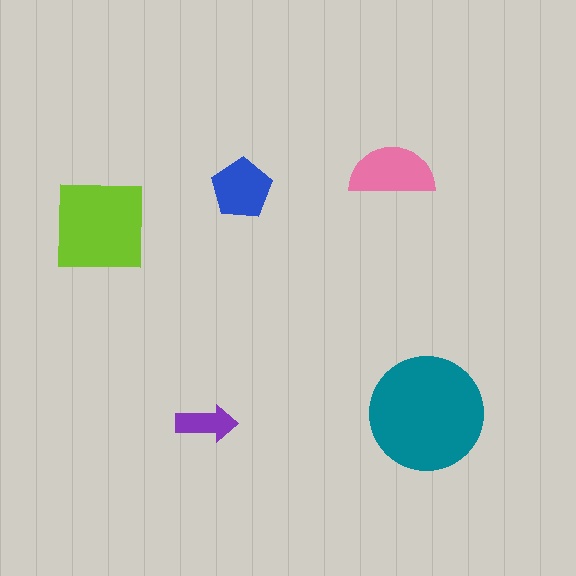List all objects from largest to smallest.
The teal circle, the lime square, the pink semicircle, the blue pentagon, the purple arrow.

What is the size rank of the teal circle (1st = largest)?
1st.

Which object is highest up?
The pink semicircle is topmost.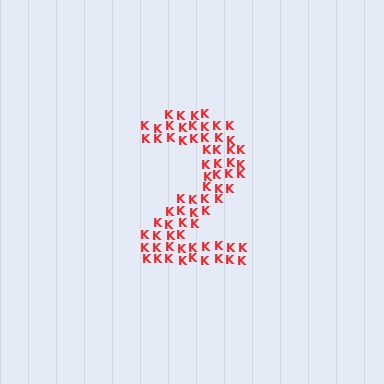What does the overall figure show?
The overall figure shows the digit 2.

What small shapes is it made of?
It is made of small letter K's.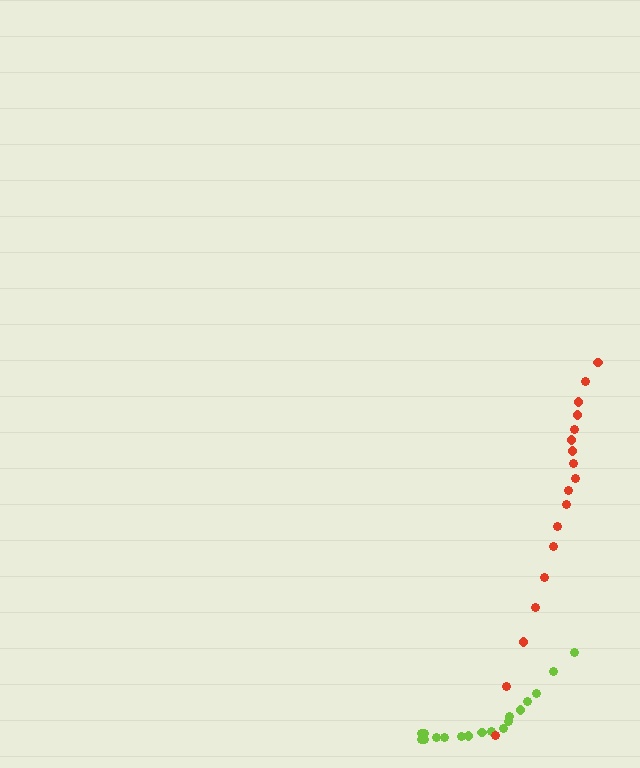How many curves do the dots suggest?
There are 2 distinct paths.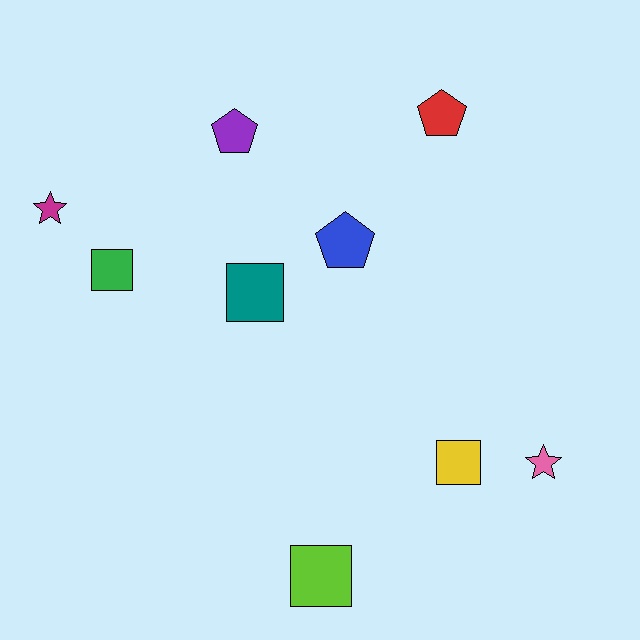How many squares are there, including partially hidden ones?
There are 4 squares.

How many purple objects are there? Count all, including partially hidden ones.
There is 1 purple object.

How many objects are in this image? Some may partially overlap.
There are 9 objects.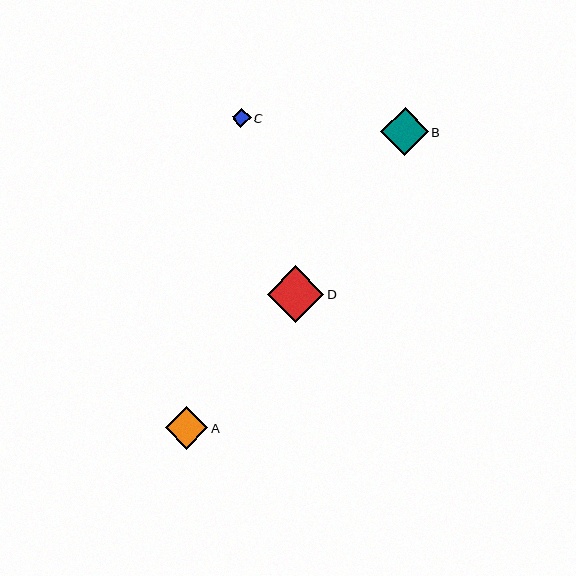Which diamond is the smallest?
Diamond C is the smallest with a size of approximately 19 pixels.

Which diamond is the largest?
Diamond D is the largest with a size of approximately 56 pixels.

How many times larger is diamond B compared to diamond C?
Diamond B is approximately 2.5 times the size of diamond C.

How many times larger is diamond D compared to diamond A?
Diamond D is approximately 1.3 times the size of diamond A.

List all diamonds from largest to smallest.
From largest to smallest: D, B, A, C.